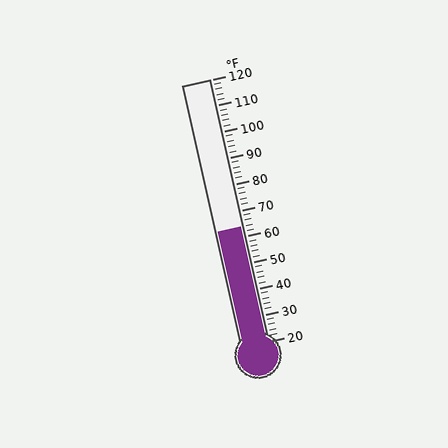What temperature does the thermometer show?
The thermometer shows approximately 64°F.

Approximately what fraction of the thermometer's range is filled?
The thermometer is filled to approximately 45% of its range.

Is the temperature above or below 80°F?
The temperature is below 80°F.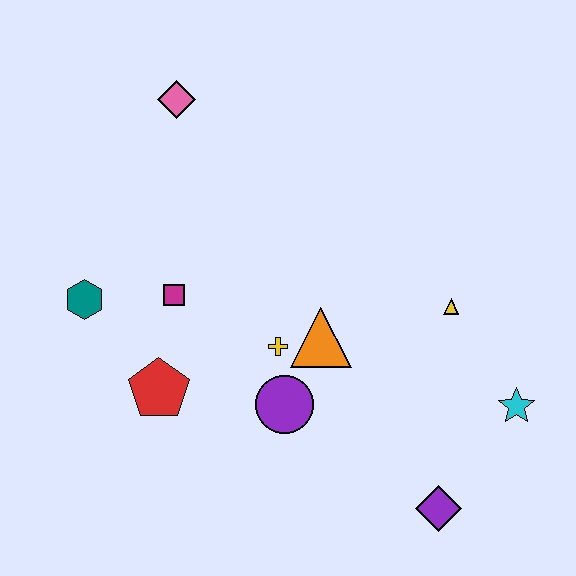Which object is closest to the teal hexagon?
The magenta square is closest to the teal hexagon.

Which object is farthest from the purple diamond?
The pink diamond is farthest from the purple diamond.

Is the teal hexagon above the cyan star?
Yes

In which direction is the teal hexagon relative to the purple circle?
The teal hexagon is to the left of the purple circle.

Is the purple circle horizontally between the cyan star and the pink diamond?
Yes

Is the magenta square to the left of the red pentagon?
No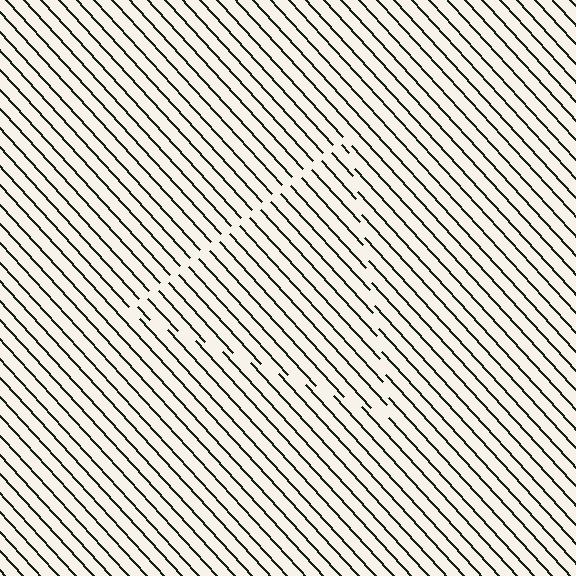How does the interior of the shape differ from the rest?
The interior of the shape contains the same grating, shifted by half a period — the contour is defined by the phase discontinuity where line-ends from the inner and outer gratings abut.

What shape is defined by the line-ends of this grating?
An illusory triangle. The interior of the shape contains the same grating, shifted by half a period — the contour is defined by the phase discontinuity where line-ends from the inner and outer gratings abut.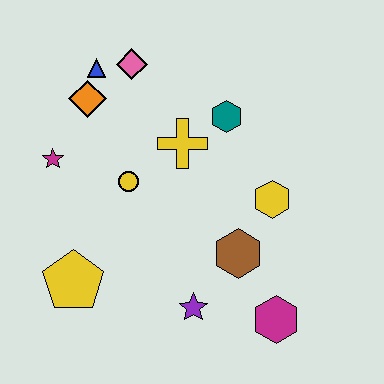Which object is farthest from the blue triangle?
The magenta hexagon is farthest from the blue triangle.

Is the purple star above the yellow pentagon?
No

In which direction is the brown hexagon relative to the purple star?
The brown hexagon is above the purple star.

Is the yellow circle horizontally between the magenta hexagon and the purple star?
No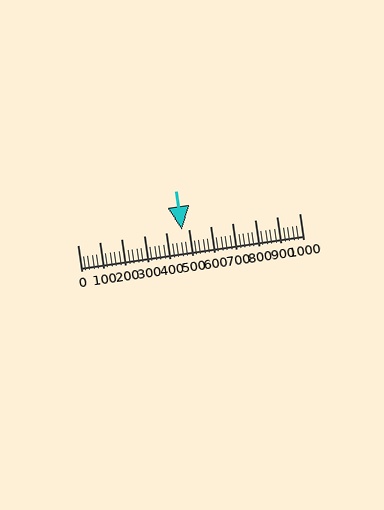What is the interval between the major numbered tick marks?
The major tick marks are spaced 100 units apart.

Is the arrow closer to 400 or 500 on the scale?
The arrow is closer to 500.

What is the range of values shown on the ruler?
The ruler shows values from 0 to 1000.